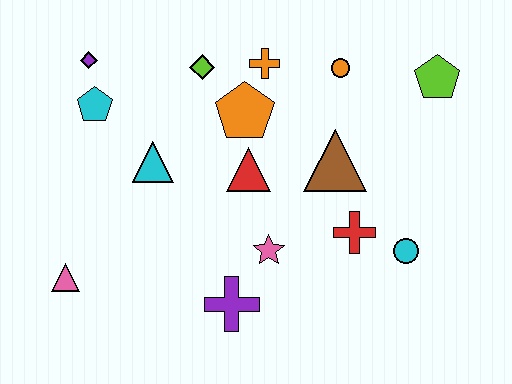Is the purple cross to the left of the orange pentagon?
Yes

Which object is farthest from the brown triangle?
The pink triangle is farthest from the brown triangle.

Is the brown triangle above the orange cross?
No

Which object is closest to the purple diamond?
The cyan pentagon is closest to the purple diamond.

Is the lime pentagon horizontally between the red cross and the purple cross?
No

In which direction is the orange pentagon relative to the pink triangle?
The orange pentagon is to the right of the pink triangle.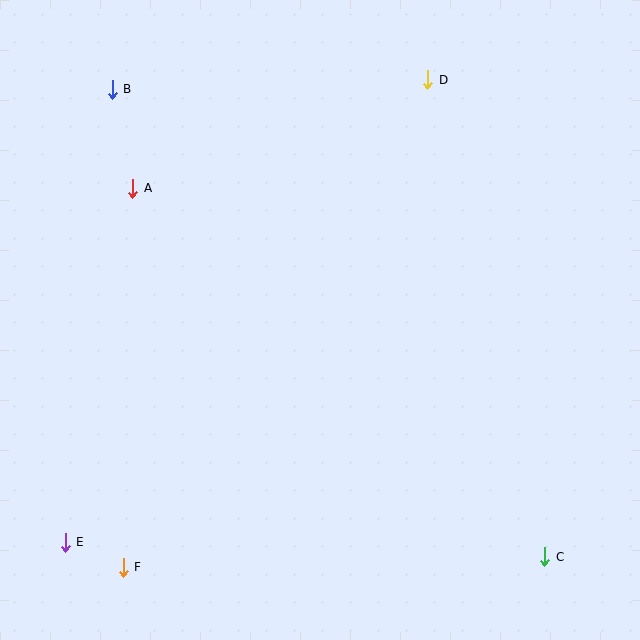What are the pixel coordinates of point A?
Point A is at (133, 188).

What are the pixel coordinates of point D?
Point D is at (428, 80).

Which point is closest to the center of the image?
Point A at (133, 188) is closest to the center.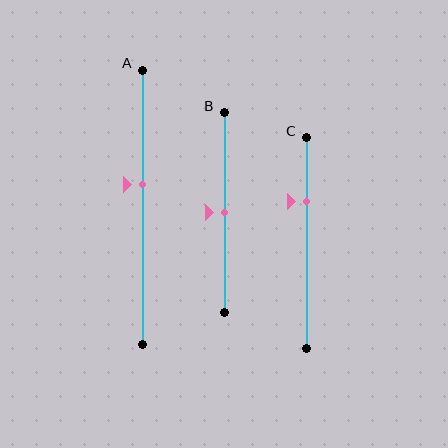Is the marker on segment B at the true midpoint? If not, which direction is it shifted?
Yes, the marker on segment B is at the true midpoint.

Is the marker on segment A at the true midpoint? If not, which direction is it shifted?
No, the marker on segment A is shifted upward by about 8% of the segment length.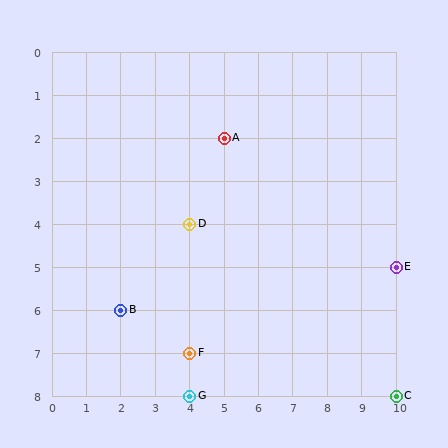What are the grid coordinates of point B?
Point B is at grid coordinates (2, 6).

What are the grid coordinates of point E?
Point E is at grid coordinates (10, 5).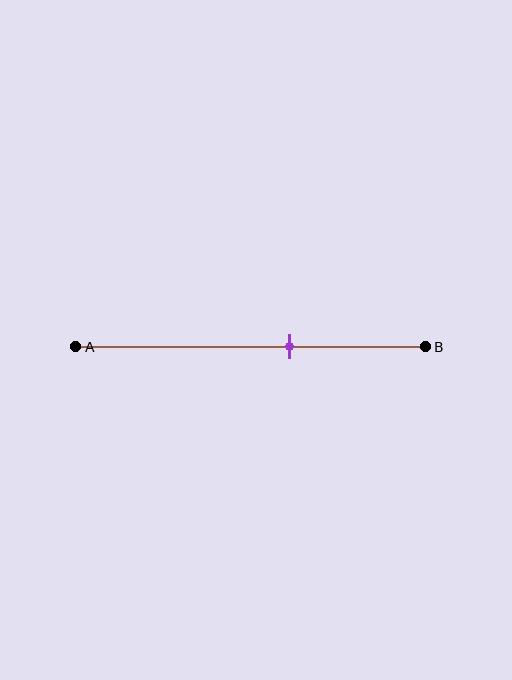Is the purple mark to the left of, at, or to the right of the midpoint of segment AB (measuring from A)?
The purple mark is to the right of the midpoint of segment AB.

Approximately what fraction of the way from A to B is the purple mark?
The purple mark is approximately 60% of the way from A to B.